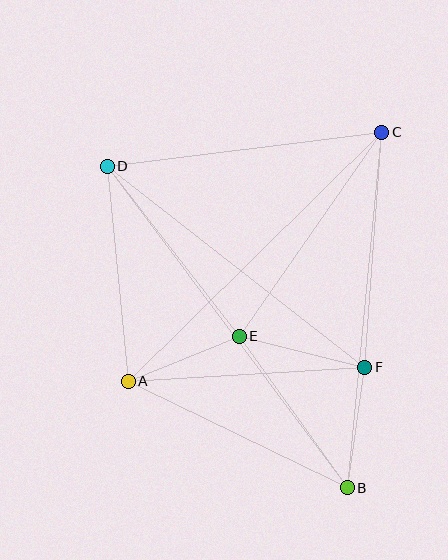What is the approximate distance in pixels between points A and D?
The distance between A and D is approximately 216 pixels.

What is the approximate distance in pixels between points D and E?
The distance between D and E is approximately 215 pixels.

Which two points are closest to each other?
Points A and E are closest to each other.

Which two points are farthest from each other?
Points B and D are farthest from each other.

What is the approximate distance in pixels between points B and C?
The distance between B and C is approximately 357 pixels.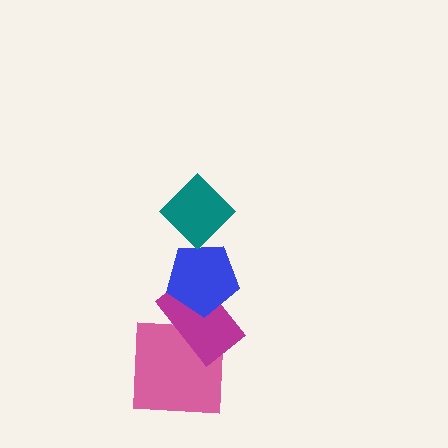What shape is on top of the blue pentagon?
The teal diamond is on top of the blue pentagon.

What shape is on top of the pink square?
The magenta rectangle is on top of the pink square.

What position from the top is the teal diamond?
The teal diamond is 1st from the top.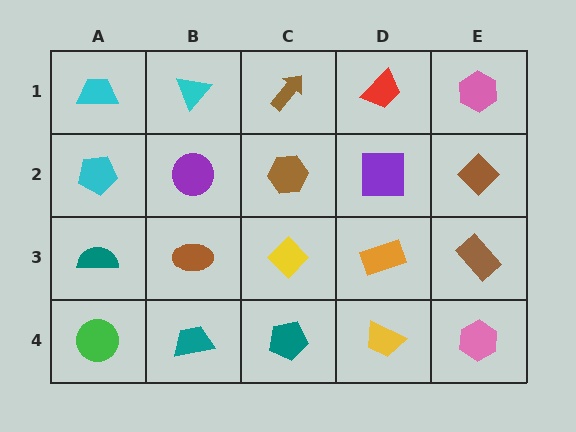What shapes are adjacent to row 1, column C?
A brown hexagon (row 2, column C), a cyan triangle (row 1, column B), a red trapezoid (row 1, column D).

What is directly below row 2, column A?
A teal semicircle.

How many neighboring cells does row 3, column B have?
4.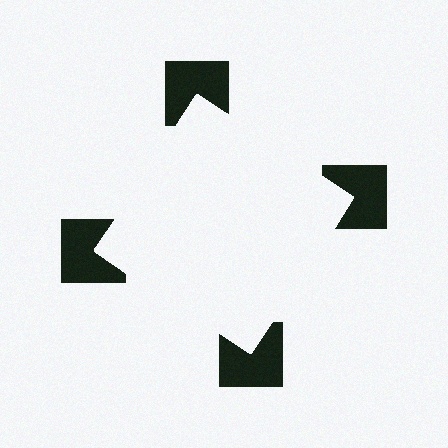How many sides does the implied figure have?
4 sides.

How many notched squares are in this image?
There are 4 — one at each vertex of the illusory square.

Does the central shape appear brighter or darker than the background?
It typically appears slightly brighter than the background, even though no actual brightness change is drawn.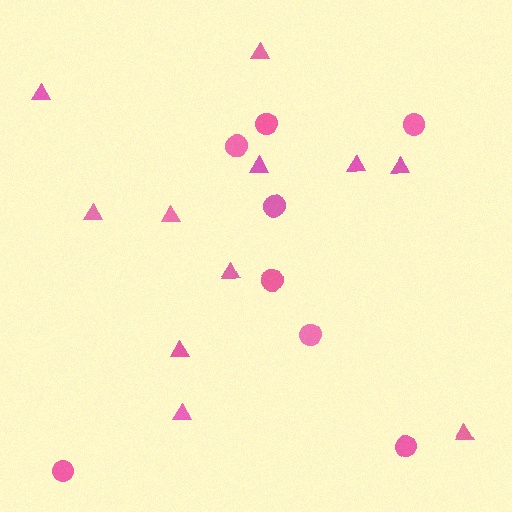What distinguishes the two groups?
There are 2 groups: one group of triangles (11) and one group of circles (8).